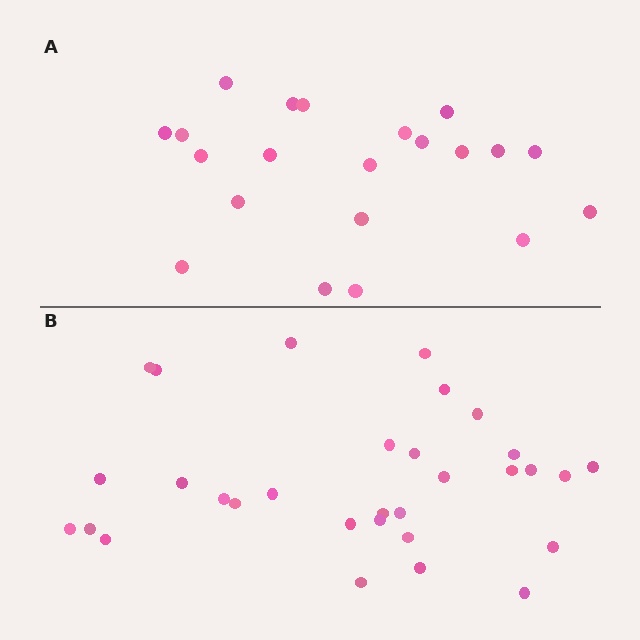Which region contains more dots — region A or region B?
Region B (the bottom region) has more dots.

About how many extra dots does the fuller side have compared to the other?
Region B has roughly 10 or so more dots than region A.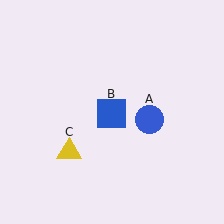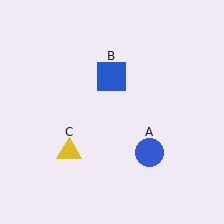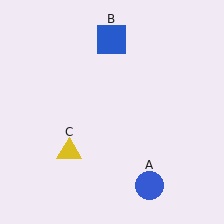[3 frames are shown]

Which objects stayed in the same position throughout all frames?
Yellow triangle (object C) remained stationary.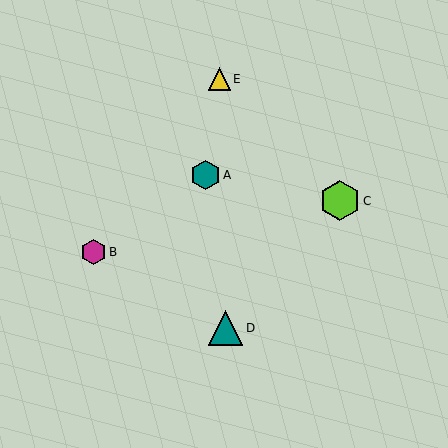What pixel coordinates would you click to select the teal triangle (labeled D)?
Click at (225, 328) to select the teal triangle D.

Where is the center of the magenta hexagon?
The center of the magenta hexagon is at (94, 252).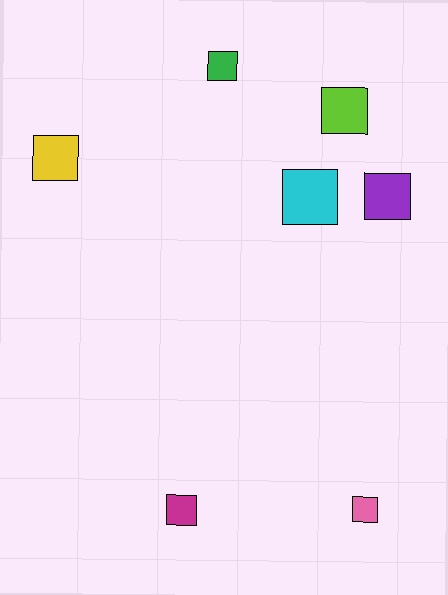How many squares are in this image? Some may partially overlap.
There are 7 squares.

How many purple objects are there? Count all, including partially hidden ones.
There is 1 purple object.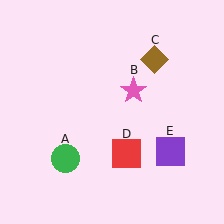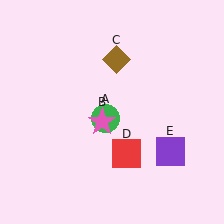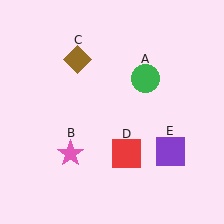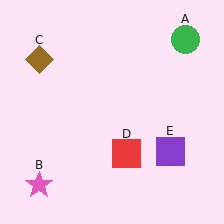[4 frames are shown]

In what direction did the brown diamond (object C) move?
The brown diamond (object C) moved left.